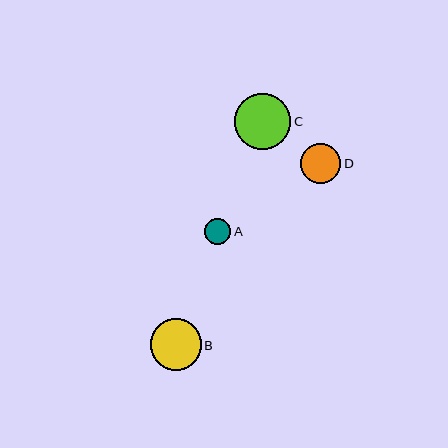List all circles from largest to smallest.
From largest to smallest: C, B, D, A.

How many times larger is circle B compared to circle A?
Circle B is approximately 2.0 times the size of circle A.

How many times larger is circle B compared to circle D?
Circle B is approximately 1.3 times the size of circle D.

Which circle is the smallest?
Circle A is the smallest with a size of approximately 26 pixels.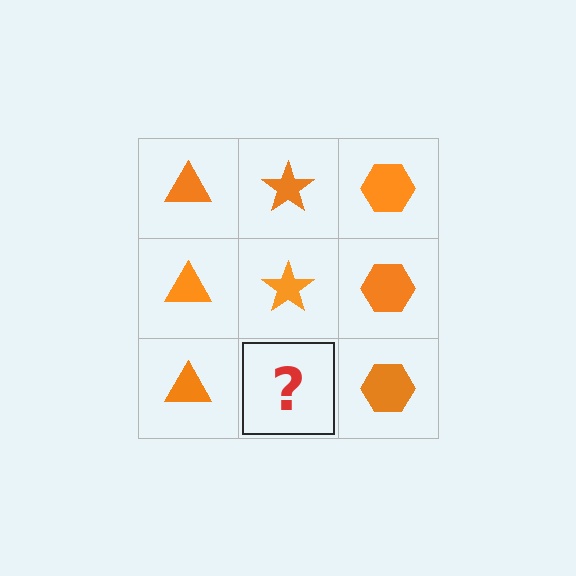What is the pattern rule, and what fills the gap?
The rule is that each column has a consistent shape. The gap should be filled with an orange star.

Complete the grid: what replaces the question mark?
The question mark should be replaced with an orange star.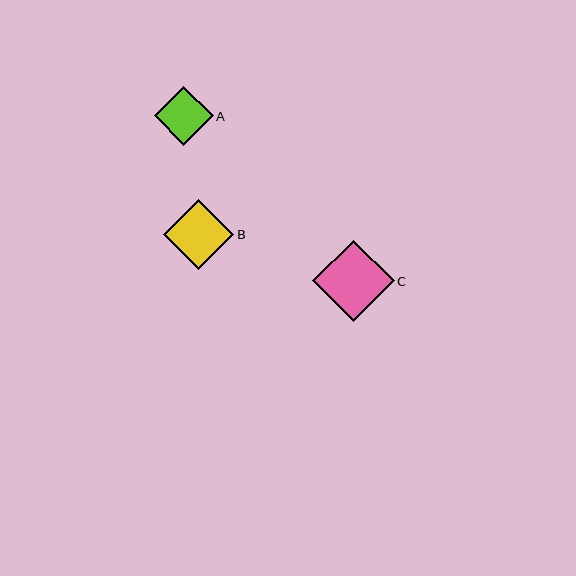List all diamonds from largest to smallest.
From largest to smallest: C, B, A.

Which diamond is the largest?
Diamond C is the largest with a size of approximately 81 pixels.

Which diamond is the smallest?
Diamond A is the smallest with a size of approximately 59 pixels.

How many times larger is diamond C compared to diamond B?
Diamond C is approximately 1.2 times the size of diamond B.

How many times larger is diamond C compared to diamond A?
Diamond C is approximately 1.4 times the size of diamond A.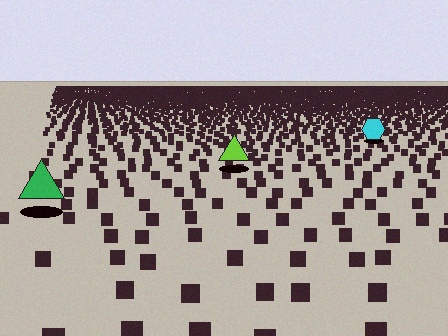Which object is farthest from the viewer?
The cyan hexagon is farthest from the viewer. It appears smaller and the ground texture around it is denser.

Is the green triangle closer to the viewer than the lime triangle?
Yes. The green triangle is closer — you can tell from the texture gradient: the ground texture is coarser near it.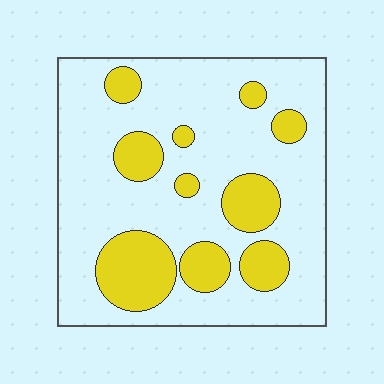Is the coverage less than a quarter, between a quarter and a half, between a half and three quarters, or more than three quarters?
Less than a quarter.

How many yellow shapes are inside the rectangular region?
10.